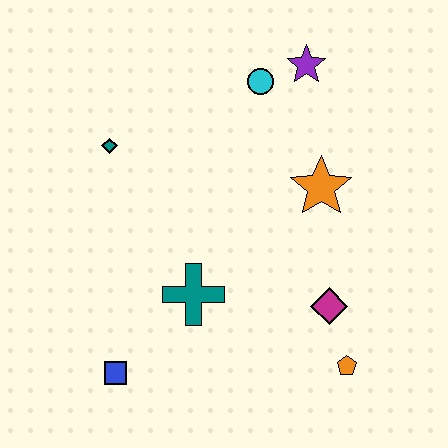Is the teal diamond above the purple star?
No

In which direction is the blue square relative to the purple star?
The blue square is below the purple star.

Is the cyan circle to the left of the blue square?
No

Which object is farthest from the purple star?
The blue square is farthest from the purple star.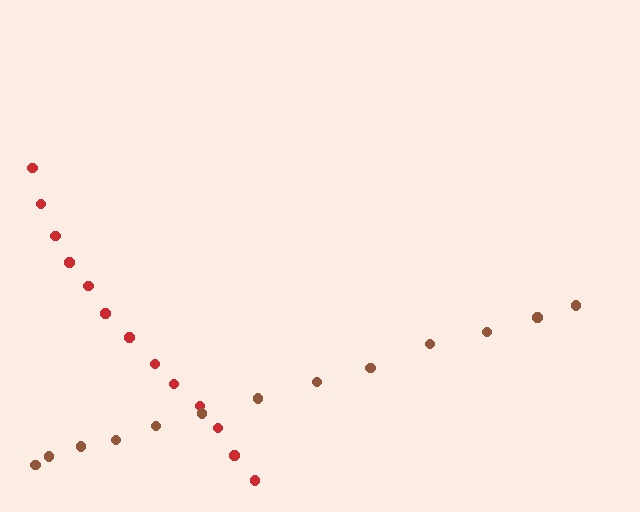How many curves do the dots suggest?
There are 2 distinct paths.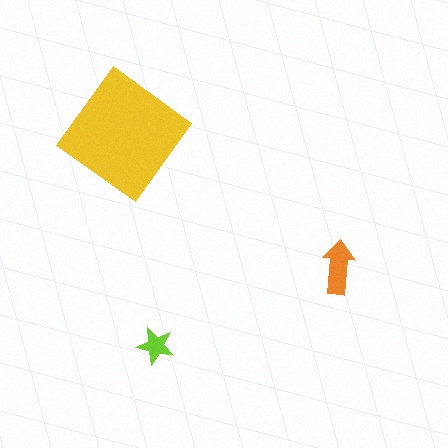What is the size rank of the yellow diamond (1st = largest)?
1st.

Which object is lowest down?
The lime star is bottommost.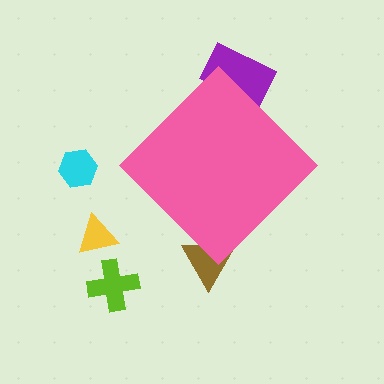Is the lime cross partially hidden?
No, the lime cross is fully visible.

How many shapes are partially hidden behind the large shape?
2 shapes are partially hidden.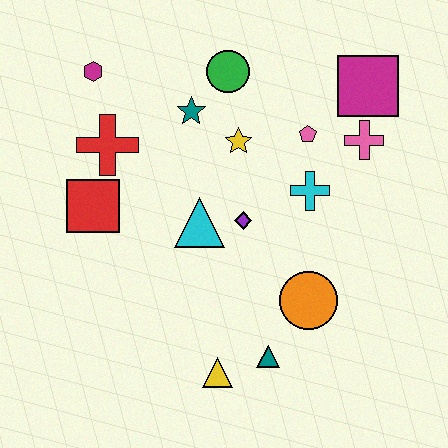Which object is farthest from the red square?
The magenta square is farthest from the red square.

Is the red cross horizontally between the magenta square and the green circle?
No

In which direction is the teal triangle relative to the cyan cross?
The teal triangle is below the cyan cross.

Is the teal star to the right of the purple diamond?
No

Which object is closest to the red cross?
The red square is closest to the red cross.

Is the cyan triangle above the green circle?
No